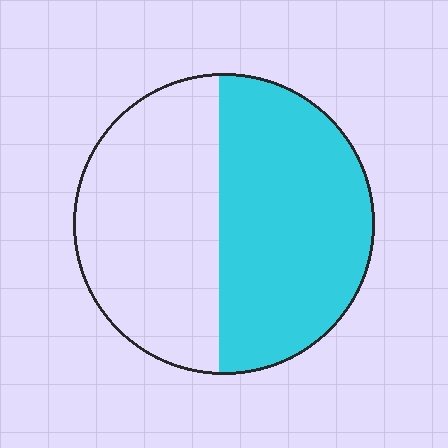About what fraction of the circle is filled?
About one half (1/2).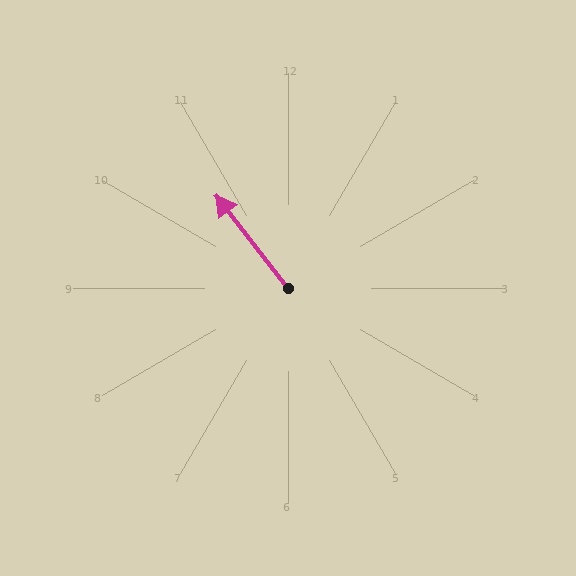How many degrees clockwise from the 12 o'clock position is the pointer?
Approximately 322 degrees.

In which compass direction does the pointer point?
Northwest.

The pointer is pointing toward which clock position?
Roughly 11 o'clock.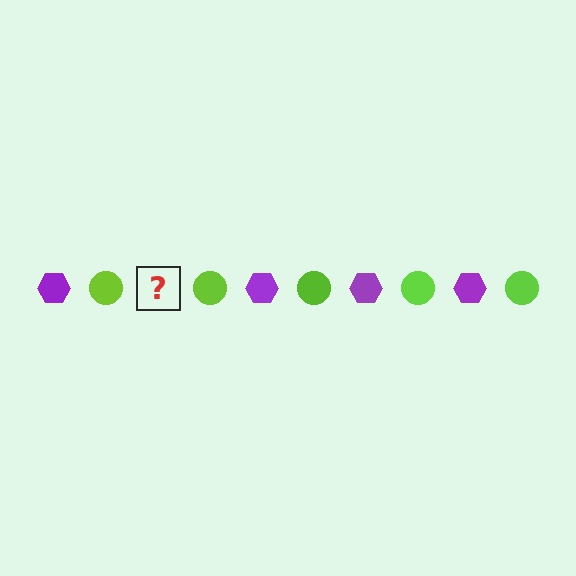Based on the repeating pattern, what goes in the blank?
The blank should be a purple hexagon.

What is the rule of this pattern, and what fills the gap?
The rule is that the pattern alternates between purple hexagon and lime circle. The gap should be filled with a purple hexagon.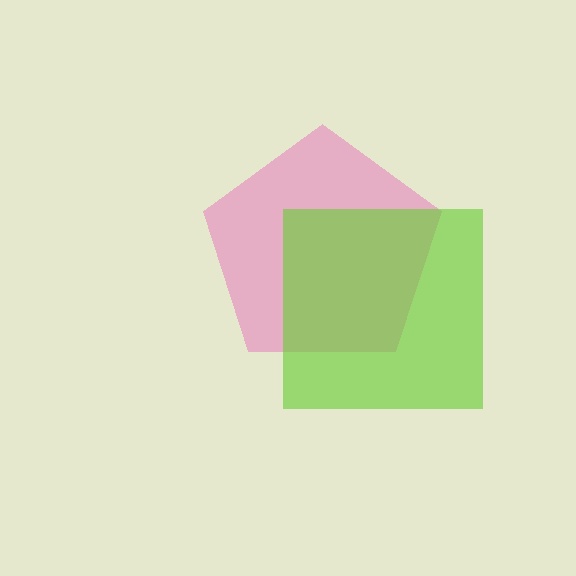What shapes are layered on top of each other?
The layered shapes are: a pink pentagon, a lime square.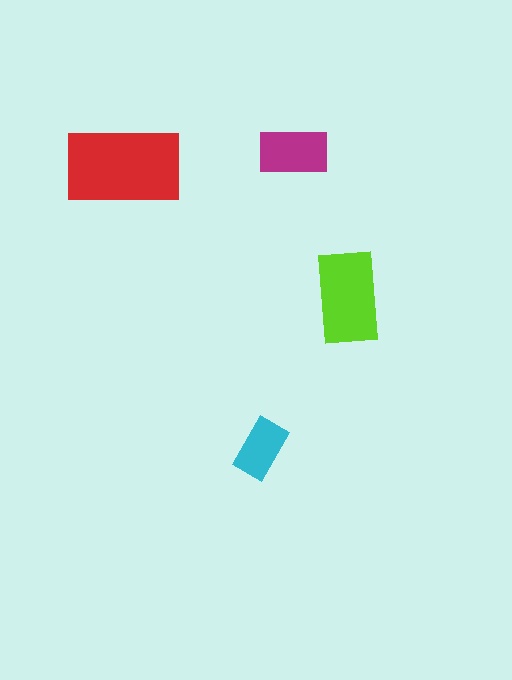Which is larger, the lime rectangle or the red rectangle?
The red one.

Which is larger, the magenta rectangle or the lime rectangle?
The lime one.